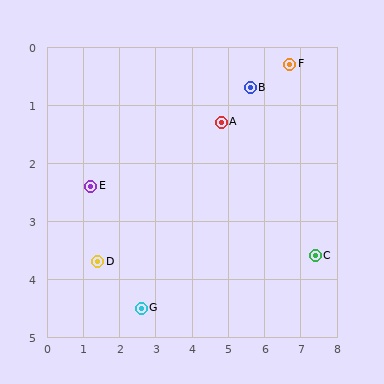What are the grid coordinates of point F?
Point F is at approximately (6.7, 0.3).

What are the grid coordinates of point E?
Point E is at approximately (1.2, 2.4).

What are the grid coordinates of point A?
Point A is at approximately (4.8, 1.3).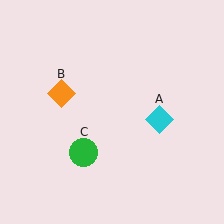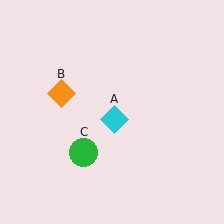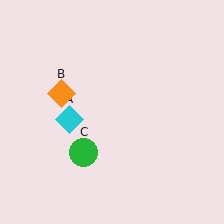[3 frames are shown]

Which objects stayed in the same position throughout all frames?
Orange diamond (object B) and green circle (object C) remained stationary.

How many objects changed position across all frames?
1 object changed position: cyan diamond (object A).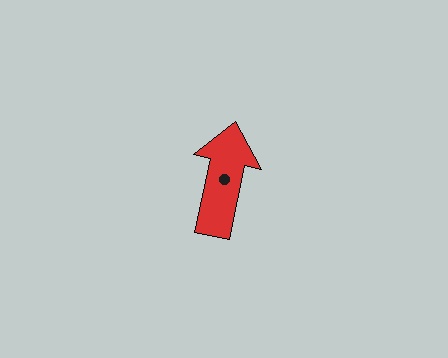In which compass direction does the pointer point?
North.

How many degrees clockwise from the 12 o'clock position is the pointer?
Approximately 12 degrees.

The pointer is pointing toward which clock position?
Roughly 12 o'clock.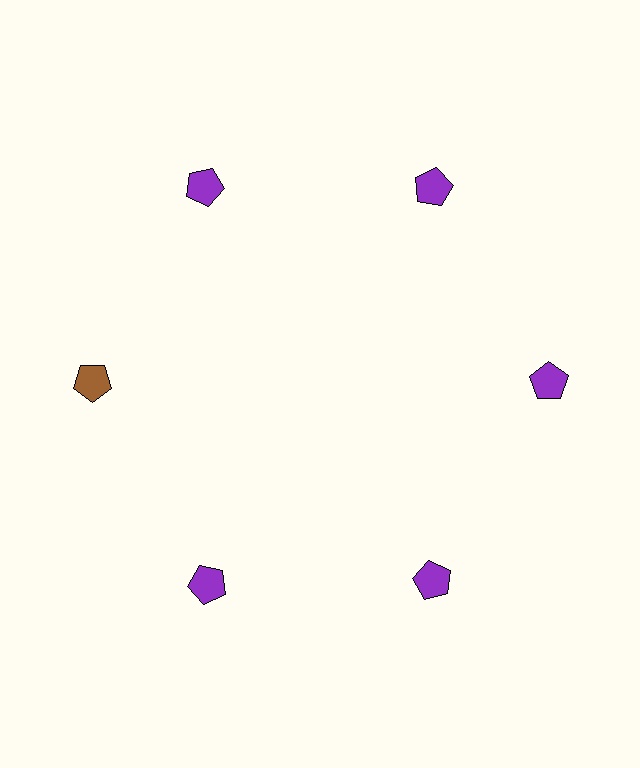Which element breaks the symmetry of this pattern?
The brown pentagon at roughly the 9 o'clock position breaks the symmetry. All other shapes are purple pentagons.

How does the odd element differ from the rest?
It has a different color: brown instead of purple.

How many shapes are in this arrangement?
There are 6 shapes arranged in a ring pattern.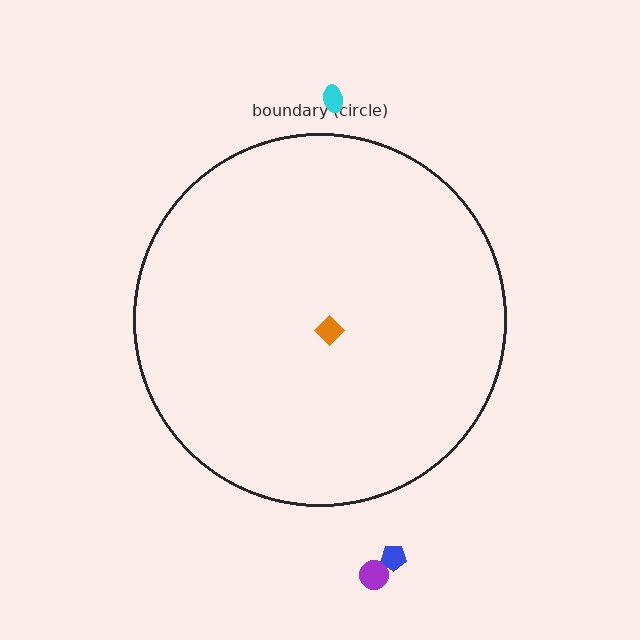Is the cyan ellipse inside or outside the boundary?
Outside.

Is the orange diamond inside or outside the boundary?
Inside.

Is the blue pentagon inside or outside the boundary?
Outside.